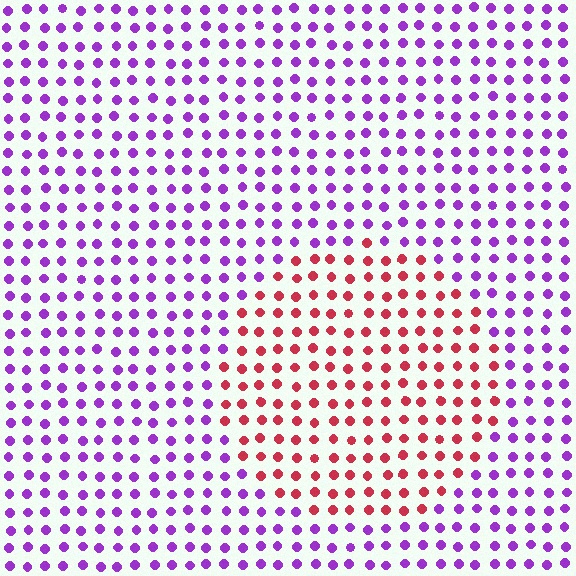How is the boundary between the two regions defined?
The boundary is defined purely by a slight shift in hue (about 68 degrees). Spacing, size, and orientation are identical on both sides.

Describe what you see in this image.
The image is filled with small purple elements in a uniform arrangement. A circle-shaped region is visible where the elements are tinted to a slightly different hue, forming a subtle color boundary.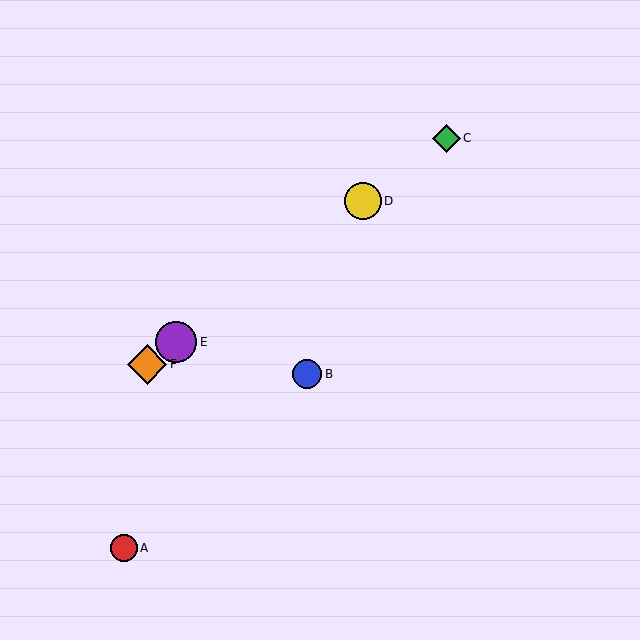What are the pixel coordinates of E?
Object E is at (176, 342).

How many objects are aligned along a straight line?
4 objects (C, D, E, F) are aligned along a straight line.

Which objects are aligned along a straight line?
Objects C, D, E, F are aligned along a straight line.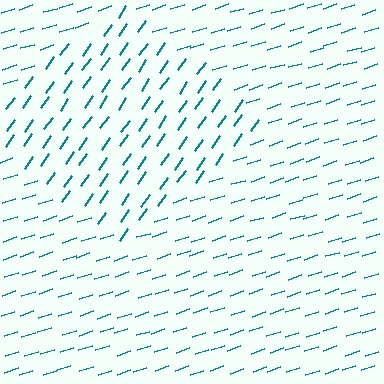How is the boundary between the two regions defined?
The boundary is defined purely by a change in line orientation (approximately 37 degrees difference). All lines are the same color and thickness.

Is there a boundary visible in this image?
Yes, there is a texture boundary formed by a change in line orientation.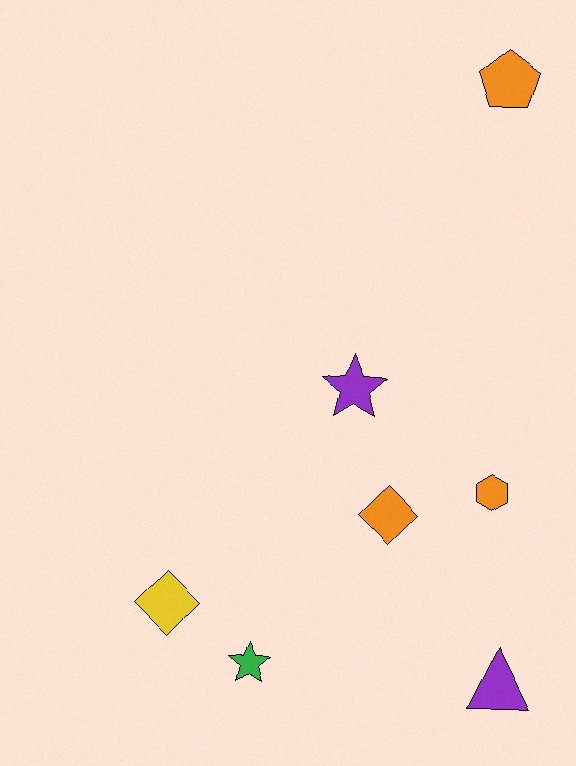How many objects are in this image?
There are 7 objects.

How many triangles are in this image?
There is 1 triangle.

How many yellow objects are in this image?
There is 1 yellow object.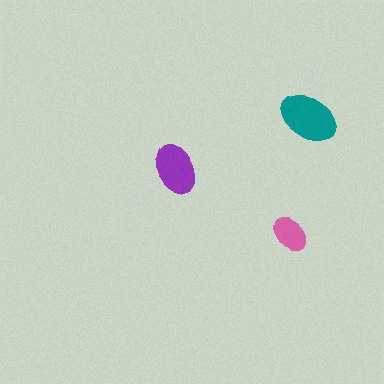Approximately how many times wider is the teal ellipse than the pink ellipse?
About 1.5 times wider.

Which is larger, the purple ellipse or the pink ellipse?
The purple one.